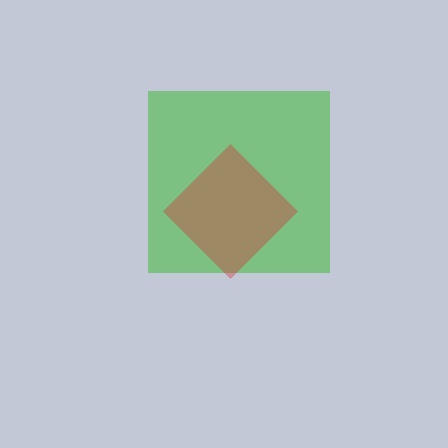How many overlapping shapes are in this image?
There are 2 overlapping shapes in the image.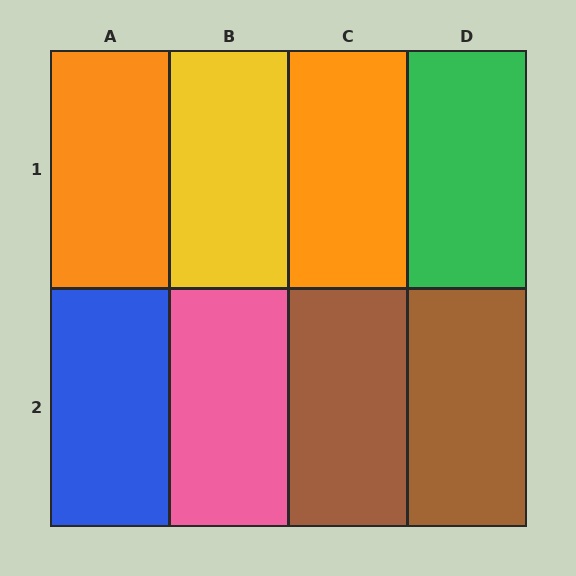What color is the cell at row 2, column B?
Pink.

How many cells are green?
1 cell is green.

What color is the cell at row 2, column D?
Brown.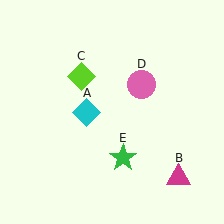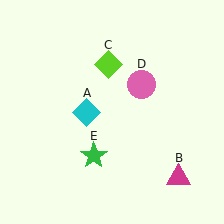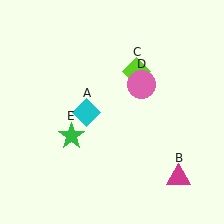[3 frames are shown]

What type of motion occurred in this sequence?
The lime diamond (object C), green star (object E) rotated clockwise around the center of the scene.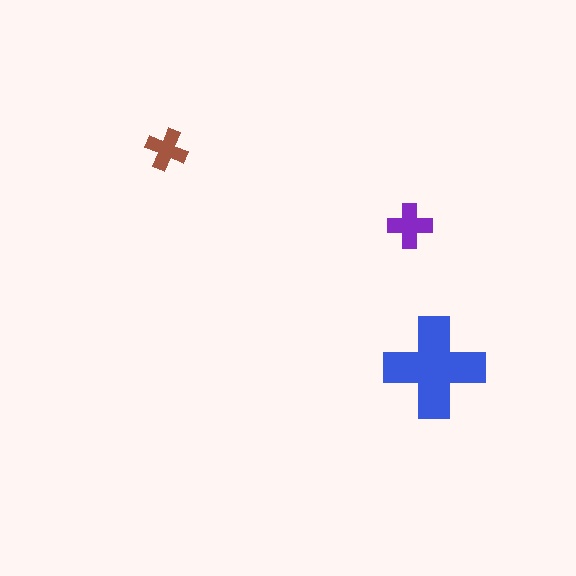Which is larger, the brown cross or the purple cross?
The purple one.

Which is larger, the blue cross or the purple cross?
The blue one.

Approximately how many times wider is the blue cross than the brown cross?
About 2.5 times wider.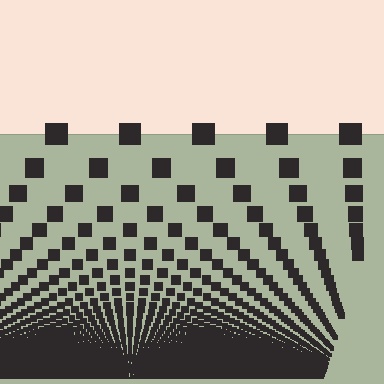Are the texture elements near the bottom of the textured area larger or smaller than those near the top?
Smaller. The gradient is inverted — elements near the bottom are smaller and denser.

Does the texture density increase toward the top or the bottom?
Density increases toward the bottom.